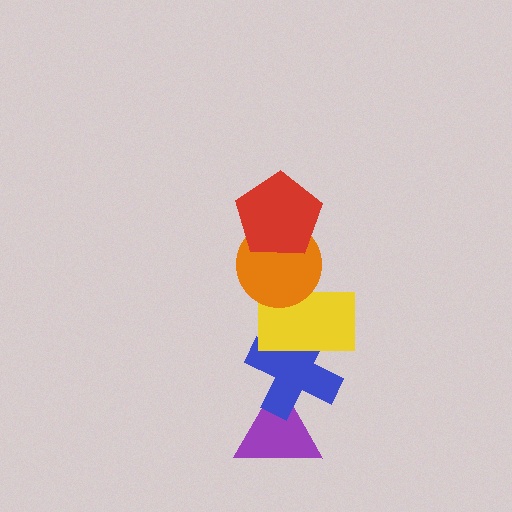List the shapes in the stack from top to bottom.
From top to bottom: the red pentagon, the orange circle, the yellow rectangle, the blue cross, the purple triangle.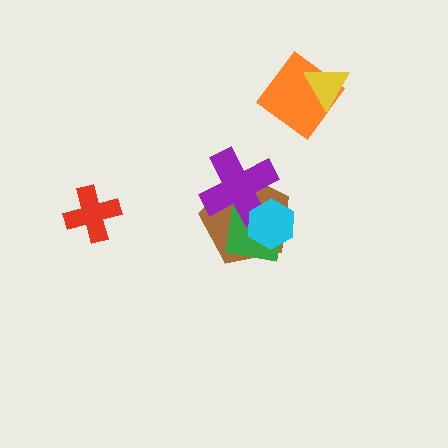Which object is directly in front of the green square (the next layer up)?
The purple cross is directly in front of the green square.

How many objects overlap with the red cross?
0 objects overlap with the red cross.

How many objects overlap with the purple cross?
3 objects overlap with the purple cross.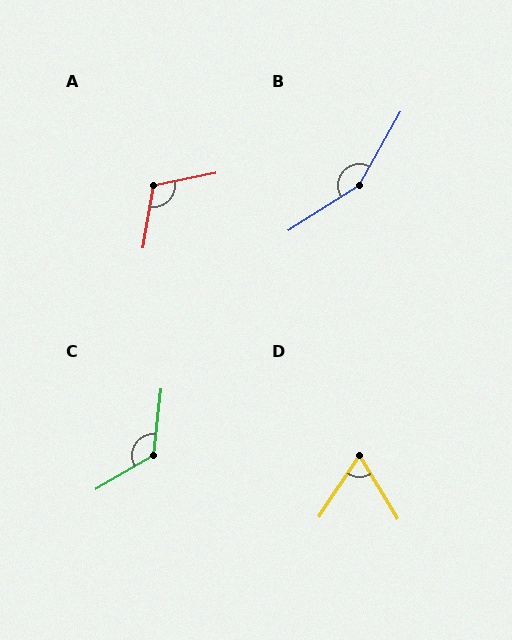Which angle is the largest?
B, at approximately 152 degrees.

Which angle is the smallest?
D, at approximately 65 degrees.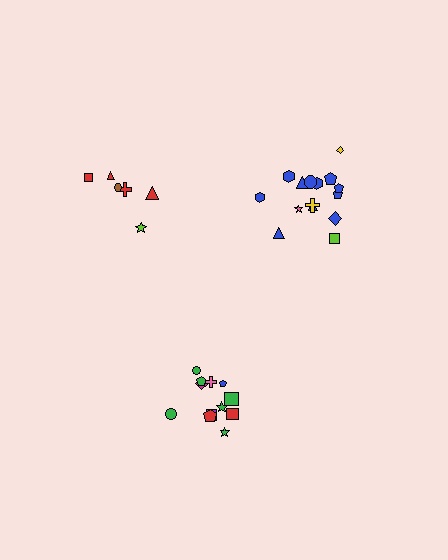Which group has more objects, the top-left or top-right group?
The top-right group.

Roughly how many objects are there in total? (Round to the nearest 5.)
Roughly 35 objects in total.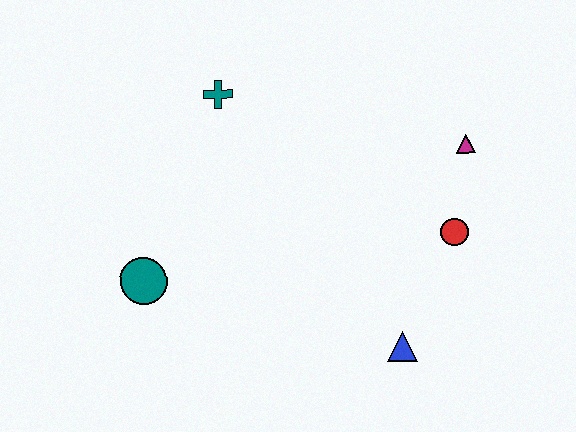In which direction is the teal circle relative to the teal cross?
The teal circle is below the teal cross.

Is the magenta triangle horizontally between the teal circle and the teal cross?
No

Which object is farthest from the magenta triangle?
The teal circle is farthest from the magenta triangle.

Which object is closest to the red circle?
The magenta triangle is closest to the red circle.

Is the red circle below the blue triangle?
No